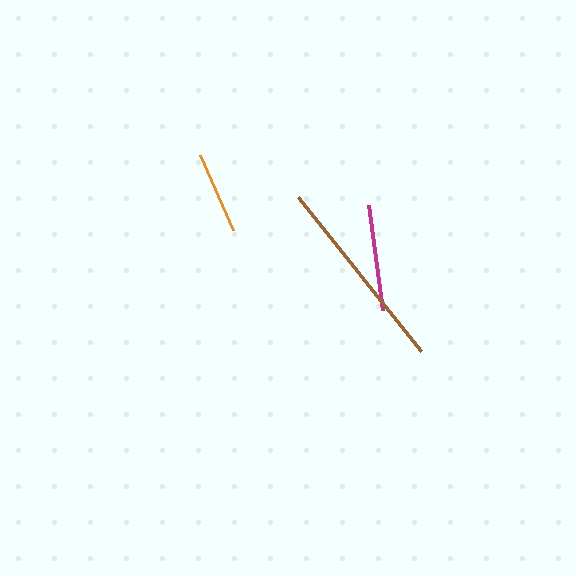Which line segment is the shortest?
The orange line is the shortest at approximately 82 pixels.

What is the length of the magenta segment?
The magenta segment is approximately 106 pixels long.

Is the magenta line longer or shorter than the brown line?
The brown line is longer than the magenta line.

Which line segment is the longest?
The brown line is the longest at approximately 197 pixels.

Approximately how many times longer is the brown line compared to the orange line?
The brown line is approximately 2.4 times the length of the orange line.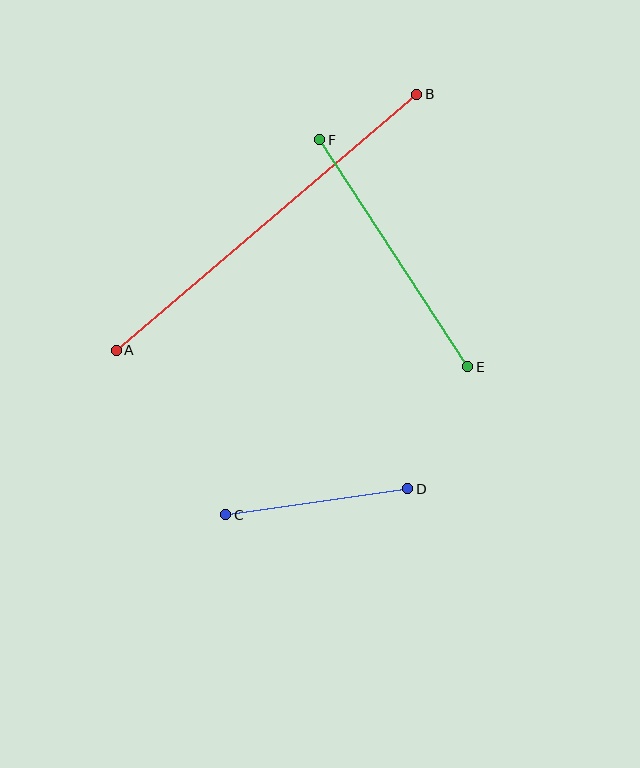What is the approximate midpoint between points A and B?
The midpoint is at approximately (267, 222) pixels.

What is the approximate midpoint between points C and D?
The midpoint is at approximately (317, 502) pixels.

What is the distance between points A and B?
The distance is approximately 395 pixels.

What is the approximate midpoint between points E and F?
The midpoint is at approximately (394, 253) pixels.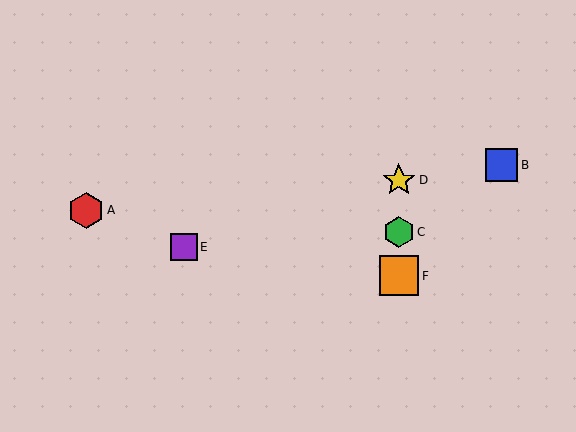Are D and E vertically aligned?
No, D is at x≈399 and E is at x≈184.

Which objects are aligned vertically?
Objects C, D, F are aligned vertically.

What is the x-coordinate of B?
Object B is at x≈502.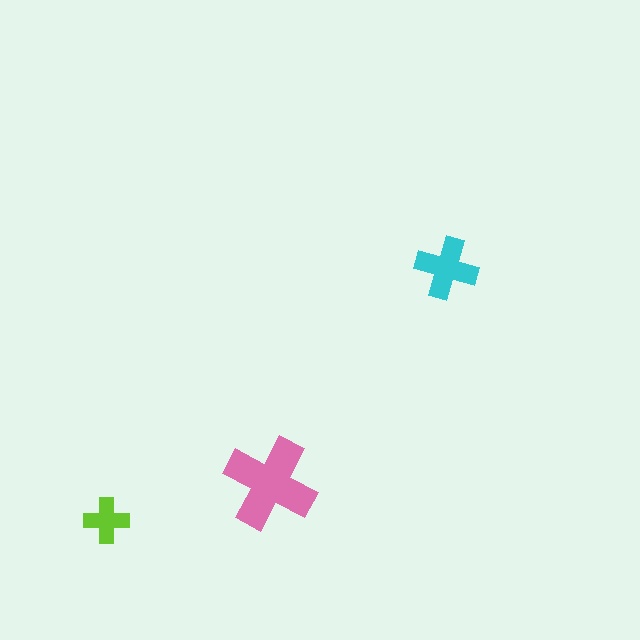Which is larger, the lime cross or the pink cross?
The pink one.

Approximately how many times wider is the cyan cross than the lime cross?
About 1.5 times wider.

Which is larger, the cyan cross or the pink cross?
The pink one.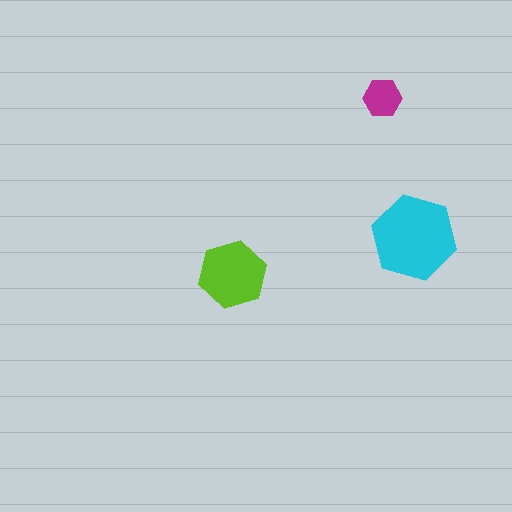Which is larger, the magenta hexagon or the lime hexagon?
The lime one.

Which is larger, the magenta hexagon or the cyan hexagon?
The cyan one.